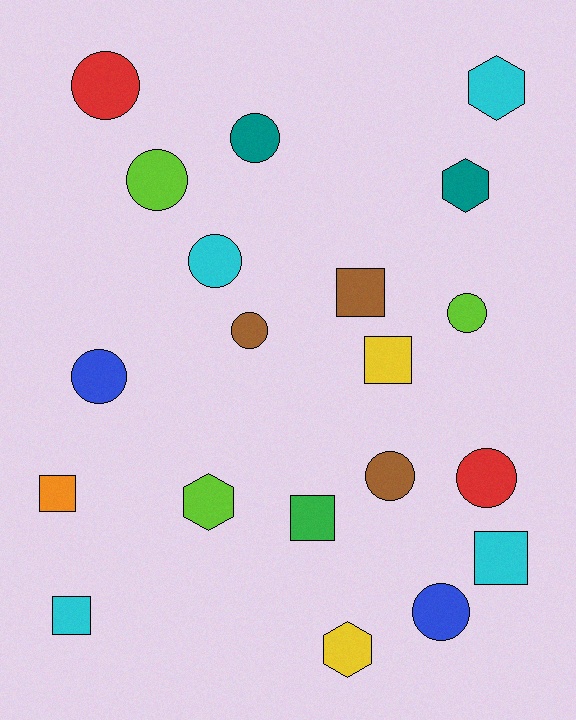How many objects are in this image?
There are 20 objects.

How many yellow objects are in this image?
There are 2 yellow objects.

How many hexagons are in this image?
There are 4 hexagons.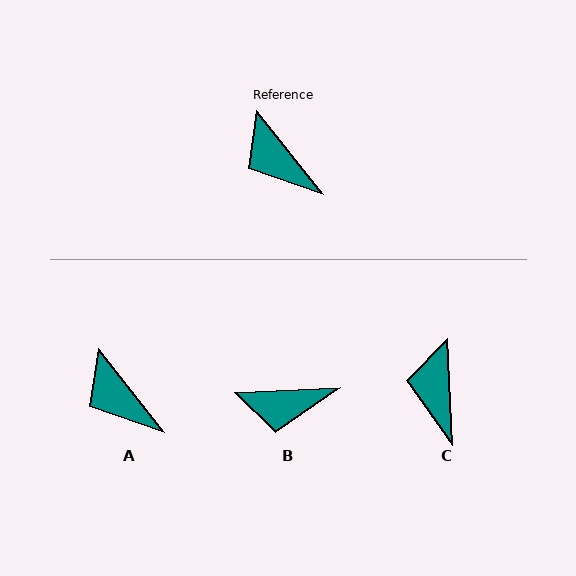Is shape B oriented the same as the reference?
No, it is off by about 54 degrees.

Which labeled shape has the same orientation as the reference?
A.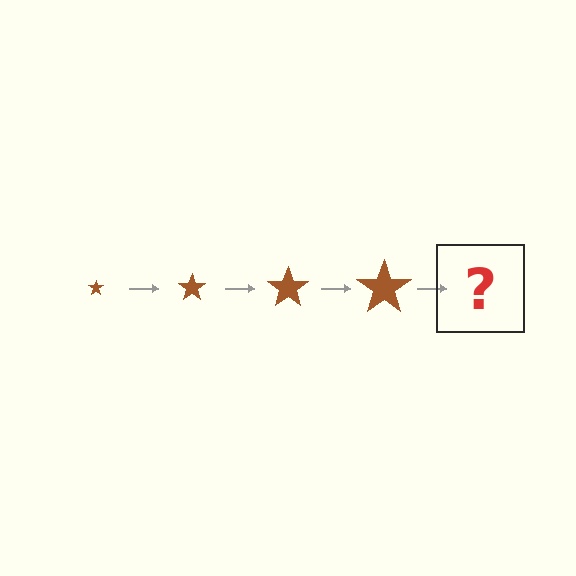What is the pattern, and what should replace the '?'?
The pattern is that the star gets progressively larger each step. The '?' should be a brown star, larger than the previous one.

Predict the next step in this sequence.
The next step is a brown star, larger than the previous one.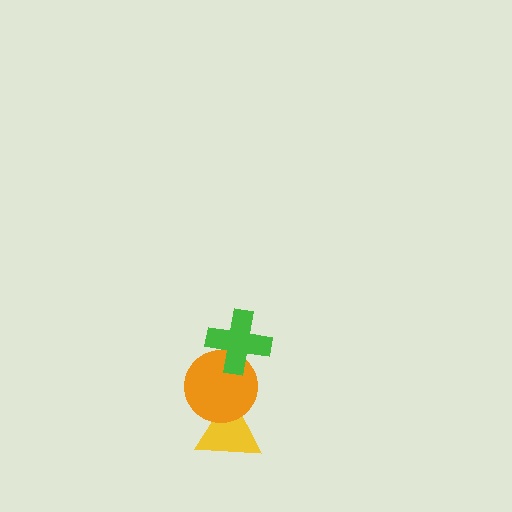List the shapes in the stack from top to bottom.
From top to bottom: the green cross, the orange circle, the yellow triangle.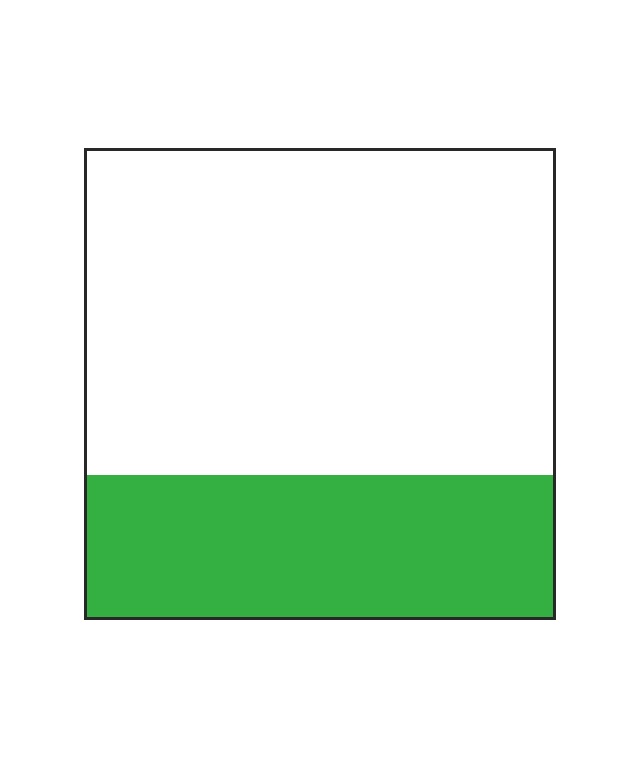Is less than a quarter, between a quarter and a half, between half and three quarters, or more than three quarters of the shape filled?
Between a quarter and a half.